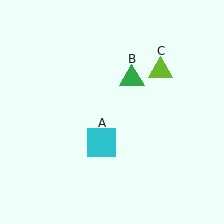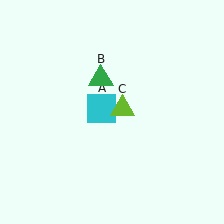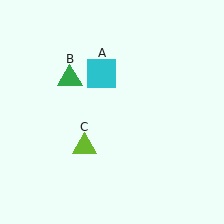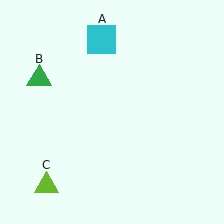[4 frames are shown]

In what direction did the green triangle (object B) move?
The green triangle (object B) moved left.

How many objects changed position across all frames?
3 objects changed position: cyan square (object A), green triangle (object B), lime triangle (object C).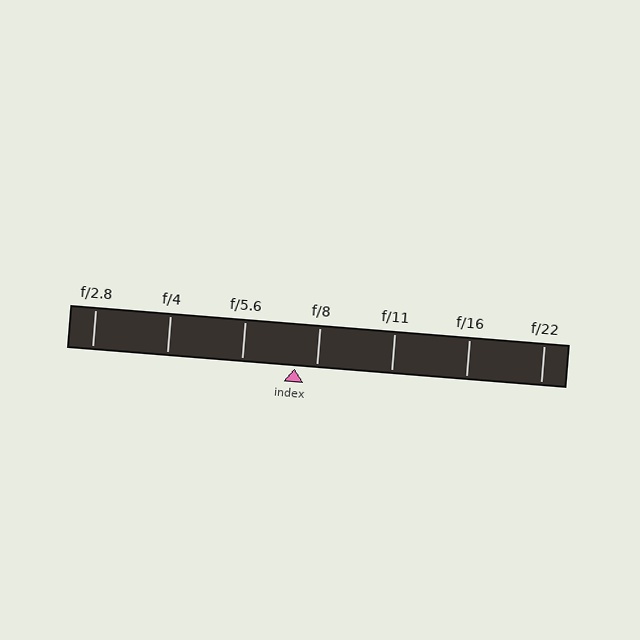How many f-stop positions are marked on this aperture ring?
There are 7 f-stop positions marked.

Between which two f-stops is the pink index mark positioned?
The index mark is between f/5.6 and f/8.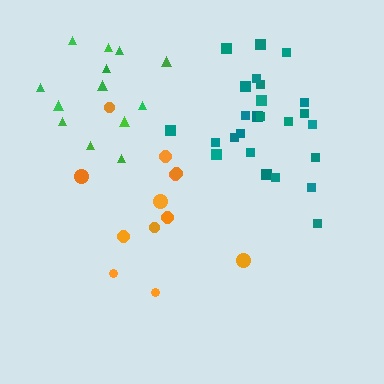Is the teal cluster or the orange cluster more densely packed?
Teal.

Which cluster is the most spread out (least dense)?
Green.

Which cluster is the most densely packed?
Teal.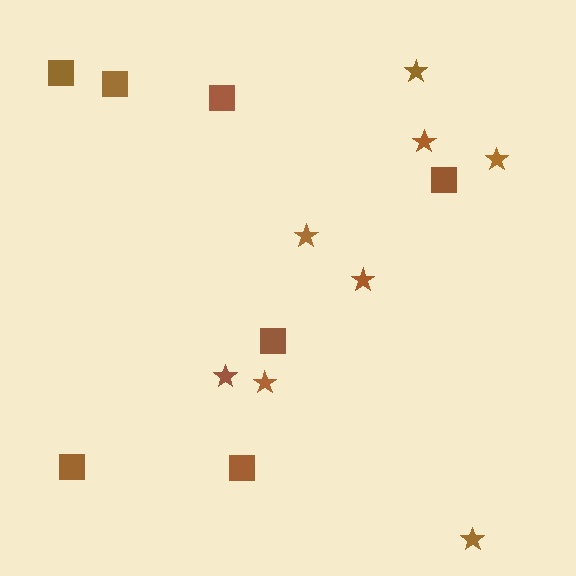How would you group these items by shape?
There are 2 groups: one group of squares (7) and one group of stars (8).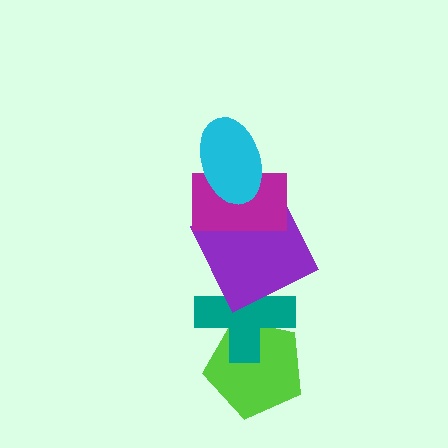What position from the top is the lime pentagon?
The lime pentagon is 5th from the top.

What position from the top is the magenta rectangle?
The magenta rectangle is 2nd from the top.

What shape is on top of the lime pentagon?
The teal cross is on top of the lime pentagon.